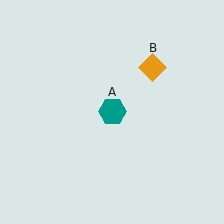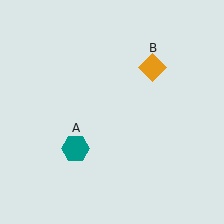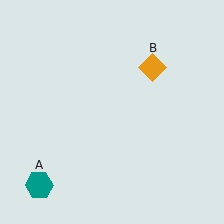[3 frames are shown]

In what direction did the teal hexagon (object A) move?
The teal hexagon (object A) moved down and to the left.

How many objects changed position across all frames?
1 object changed position: teal hexagon (object A).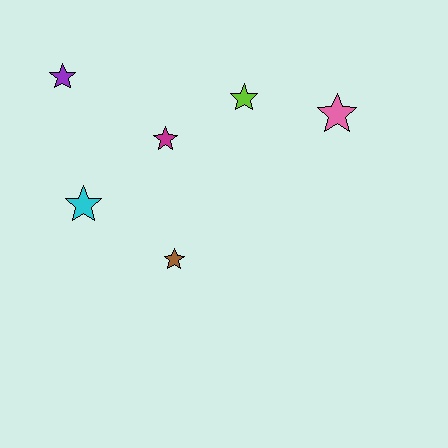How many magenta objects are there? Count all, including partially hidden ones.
There is 1 magenta object.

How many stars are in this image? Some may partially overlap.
There are 6 stars.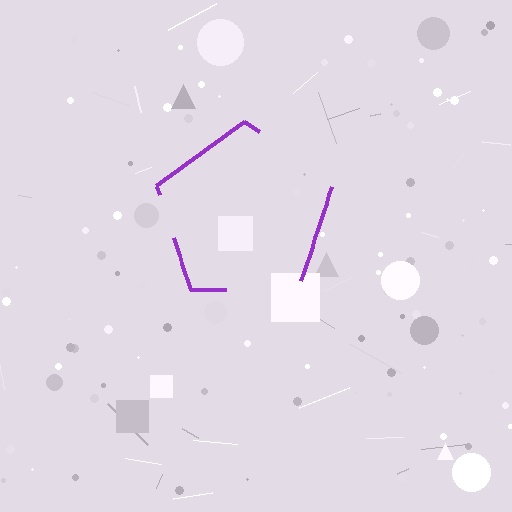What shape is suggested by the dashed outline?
The dashed outline suggests a pentagon.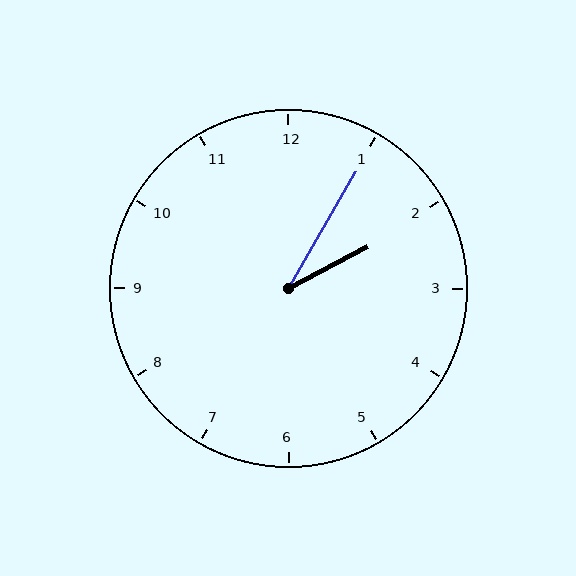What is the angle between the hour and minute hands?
Approximately 32 degrees.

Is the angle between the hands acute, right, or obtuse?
It is acute.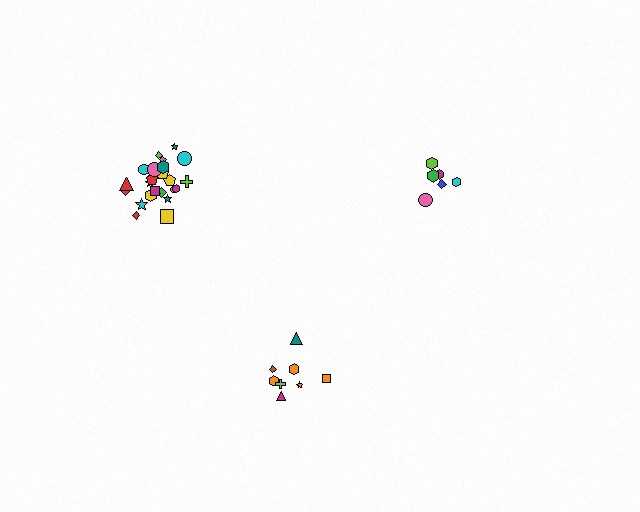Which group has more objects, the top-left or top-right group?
The top-left group.